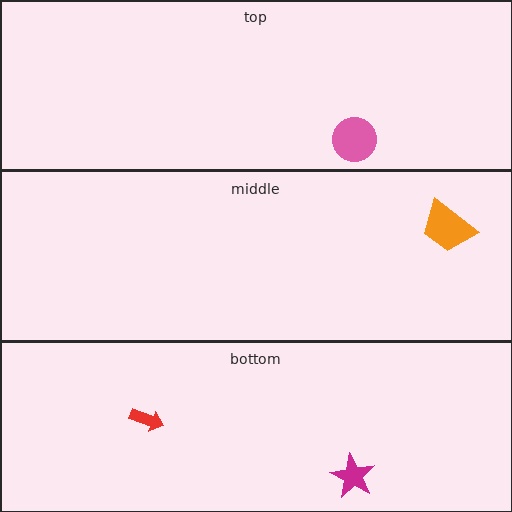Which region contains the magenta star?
The bottom region.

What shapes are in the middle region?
The orange trapezoid.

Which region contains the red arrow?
The bottom region.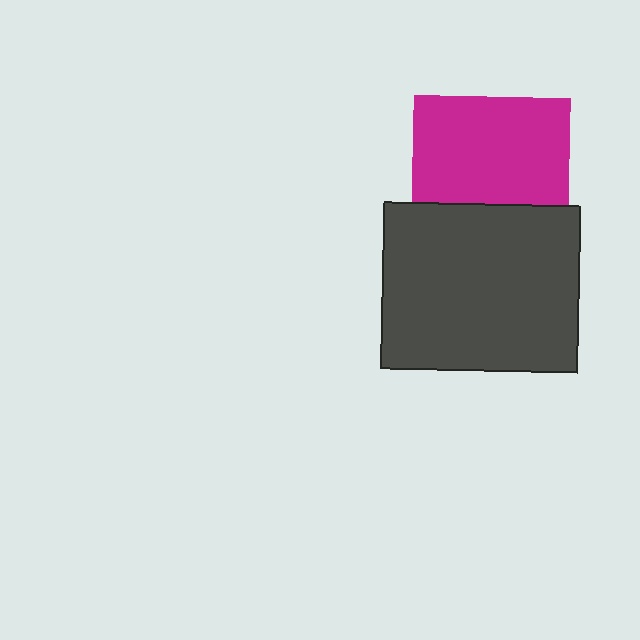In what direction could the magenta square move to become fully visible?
The magenta square could move up. That would shift it out from behind the dark gray rectangle entirely.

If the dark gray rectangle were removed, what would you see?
You would see the complete magenta square.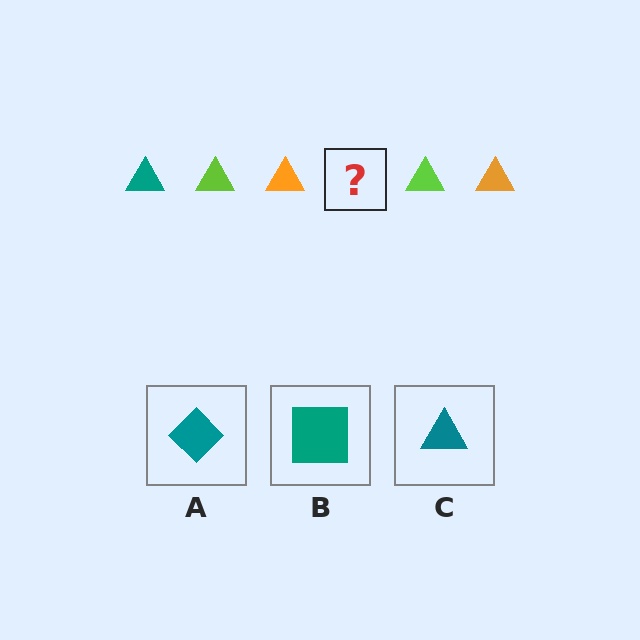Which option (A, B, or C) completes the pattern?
C.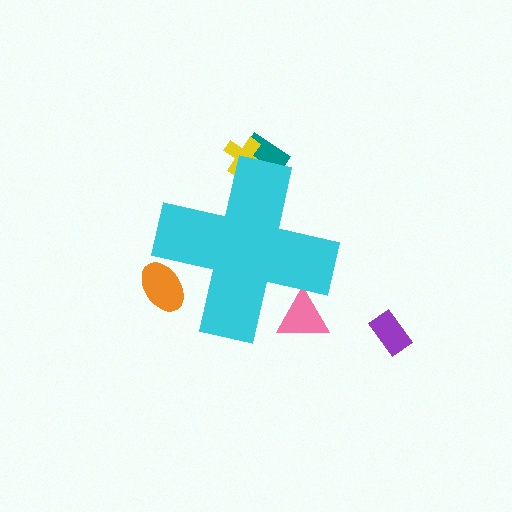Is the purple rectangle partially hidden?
No, the purple rectangle is fully visible.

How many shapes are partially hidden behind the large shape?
4 shapes are partially hidden.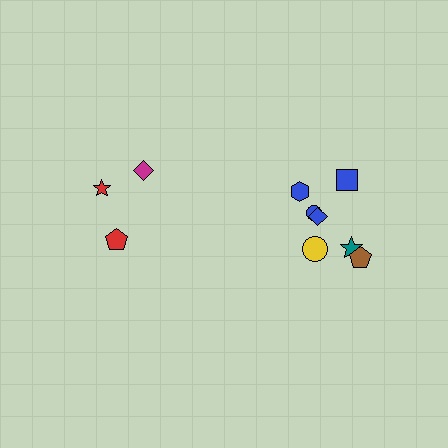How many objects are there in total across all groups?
There are 10 objects.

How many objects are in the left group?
There are 3 objects.